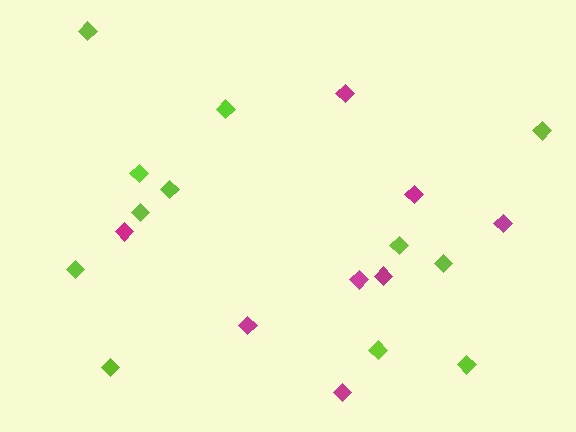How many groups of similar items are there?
There are 2 groups: one group of magenta diamonds (8) and one group of lime diamonds (12).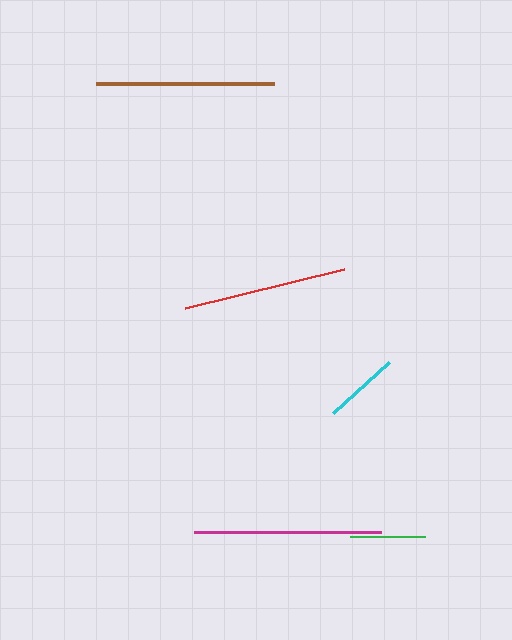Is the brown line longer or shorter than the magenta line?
The magenta line is longer than the brown line.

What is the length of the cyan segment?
The cyan segment is approximately 76 pixels long.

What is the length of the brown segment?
The brown segment is approximately 177 pixels long.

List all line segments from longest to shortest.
From longest to shortest: magenta, brown, red, cyan, green.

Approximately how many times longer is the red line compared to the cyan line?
The red line is approximately 2.2 times the length of the cyan line.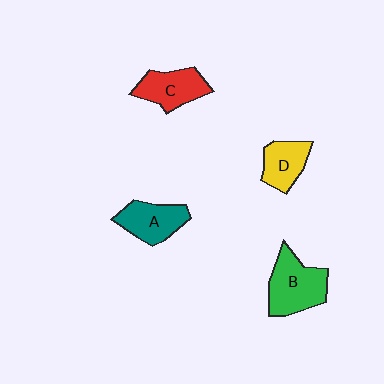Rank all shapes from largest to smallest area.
From largest to smallest: B (green), C (red), A (teal), D (yellow).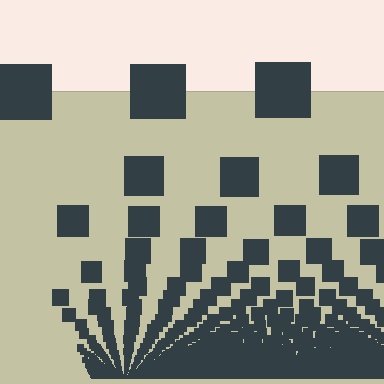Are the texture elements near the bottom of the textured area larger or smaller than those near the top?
Smaller. The gradient is inverted — elements near the bottom are smaller and denser.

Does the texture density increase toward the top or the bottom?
Density increases toward the bottom.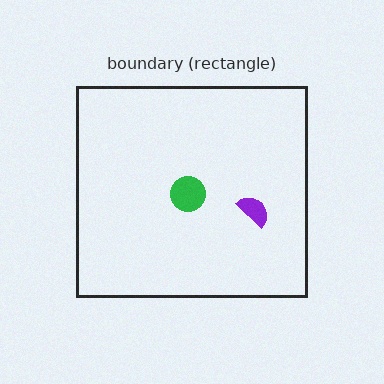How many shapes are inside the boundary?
2 inside, 0 outside.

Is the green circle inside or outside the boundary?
Inside.